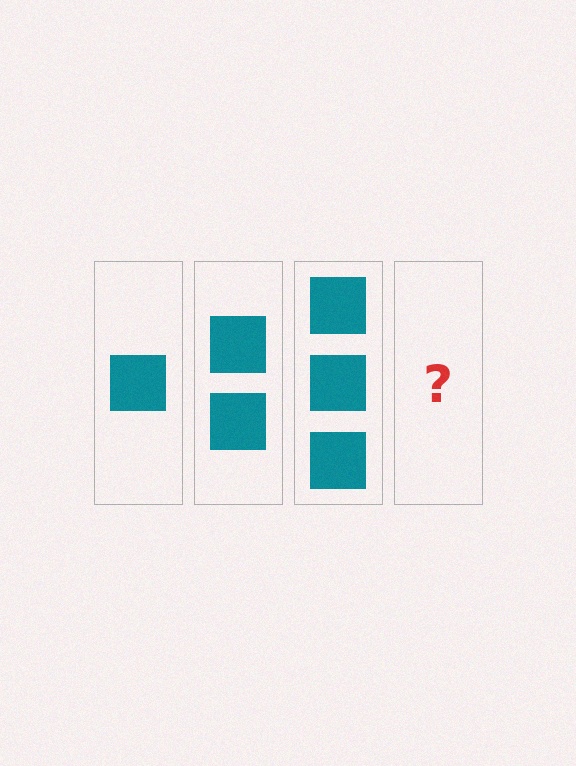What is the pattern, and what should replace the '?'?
The pattern is that each step adds one more square. The '?' should be 4 squares.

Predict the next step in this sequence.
The next step is 4 squares.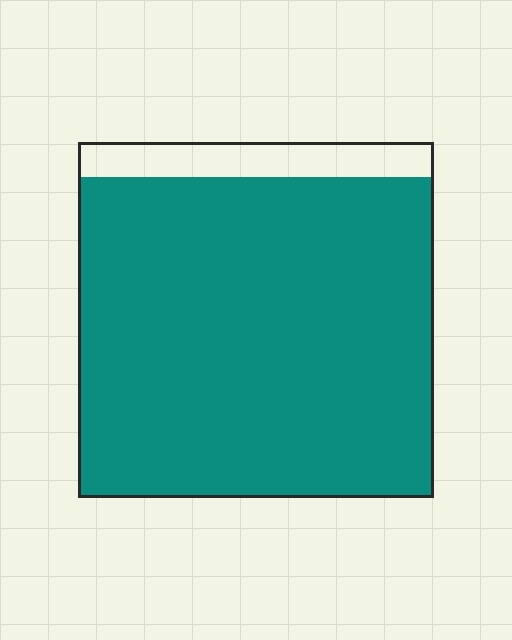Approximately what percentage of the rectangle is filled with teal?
Approximately 90%.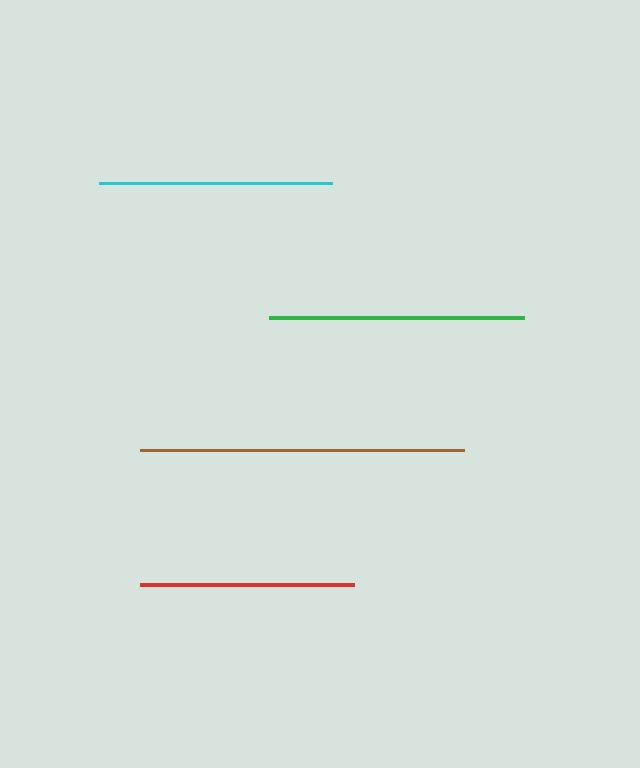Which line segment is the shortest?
The red line is the shortest at approximately 214 pixels.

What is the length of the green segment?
The green segment is approximately 255 pixels long.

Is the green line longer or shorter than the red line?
The green line is longer than the red line.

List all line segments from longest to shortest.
From longest to shortest: brown, green, cyan, red.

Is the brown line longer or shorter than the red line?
The brown line is longer than the red line.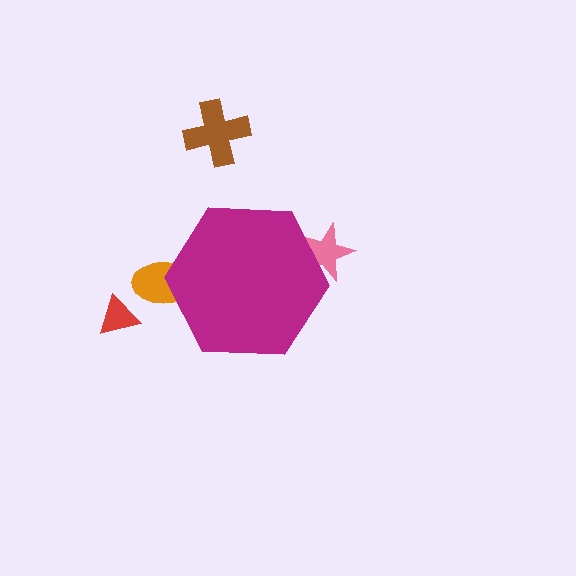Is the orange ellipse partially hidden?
Yes, the orange ellipse is partially hidden behind the magenta hexagon.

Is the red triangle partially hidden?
No, the red triangle is fully visible.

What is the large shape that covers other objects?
A magenta hexagon.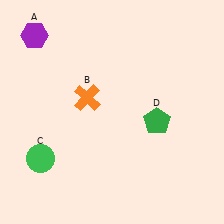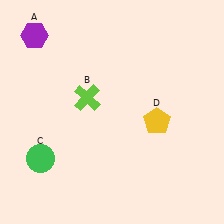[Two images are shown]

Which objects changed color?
B changed from orange to lime. D changed from green to yellow.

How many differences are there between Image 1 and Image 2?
There are 2 differences between the two images.